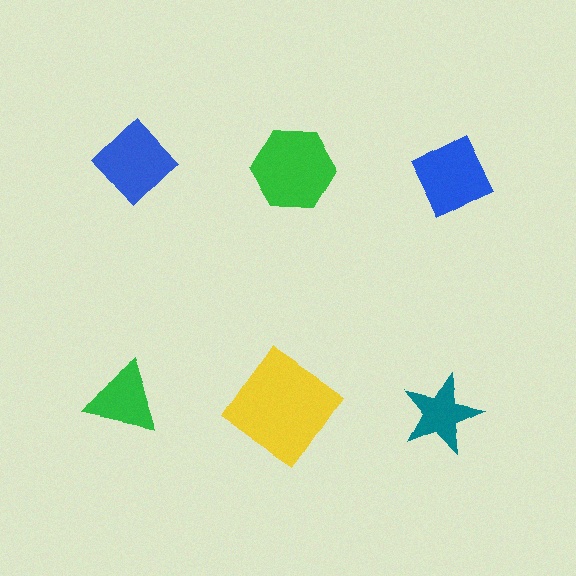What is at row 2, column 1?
A green triangle.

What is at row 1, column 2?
A green hexagon.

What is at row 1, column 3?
A blue diamond.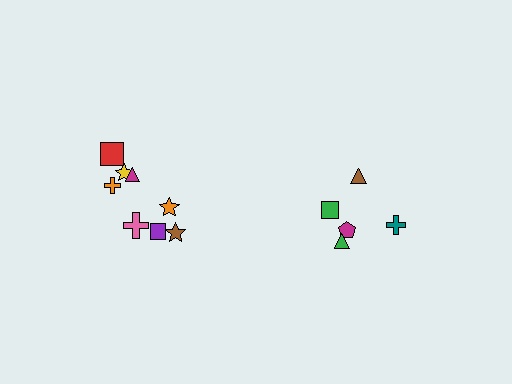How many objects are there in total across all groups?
There are 13 objects.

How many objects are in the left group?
There are 8 objects.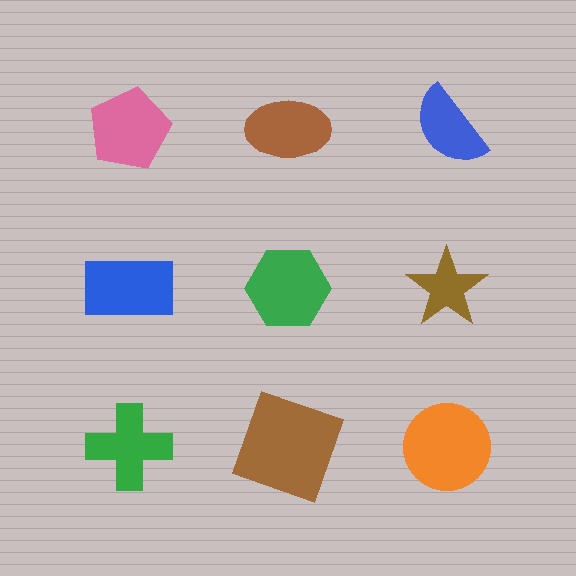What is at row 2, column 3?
A brown star.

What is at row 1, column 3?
A blue semicircle.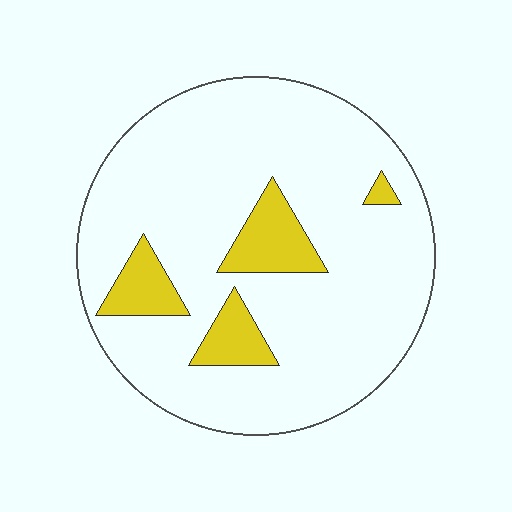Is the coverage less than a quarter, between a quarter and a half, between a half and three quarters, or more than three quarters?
Less than a quarter.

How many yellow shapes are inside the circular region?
4.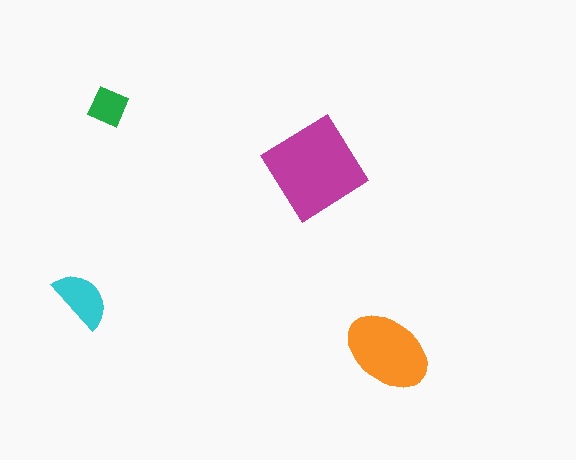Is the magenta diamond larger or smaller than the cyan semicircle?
Larger.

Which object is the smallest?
The green square.